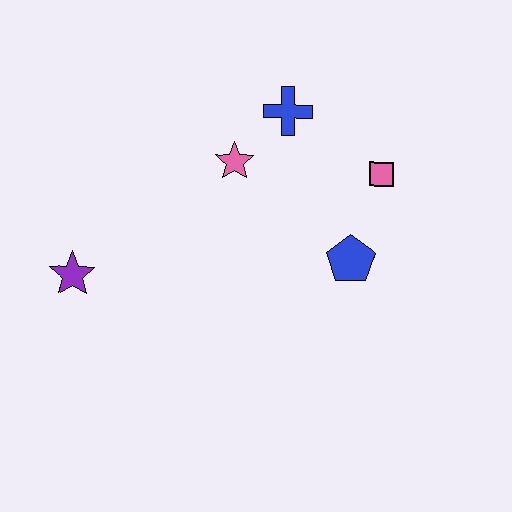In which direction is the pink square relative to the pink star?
The pink square is to the right of the pink star.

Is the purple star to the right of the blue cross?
No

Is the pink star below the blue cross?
Yes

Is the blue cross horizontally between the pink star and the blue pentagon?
Yes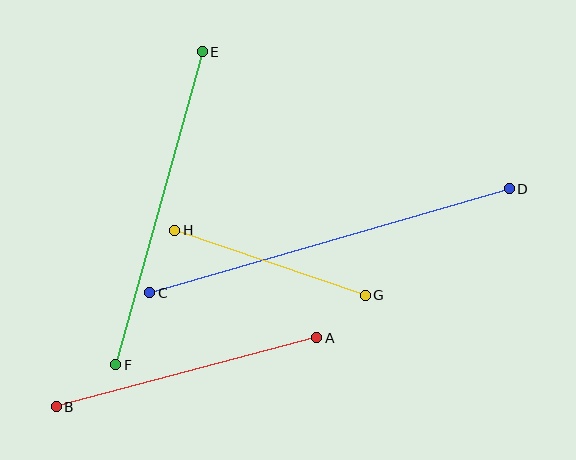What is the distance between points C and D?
The distance is approximately 374 pixels.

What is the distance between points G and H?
The distance is approximately 201 pixels.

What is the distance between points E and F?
The distance is approximately 325 pixels.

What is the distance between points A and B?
The distance is approximately 270 pixels.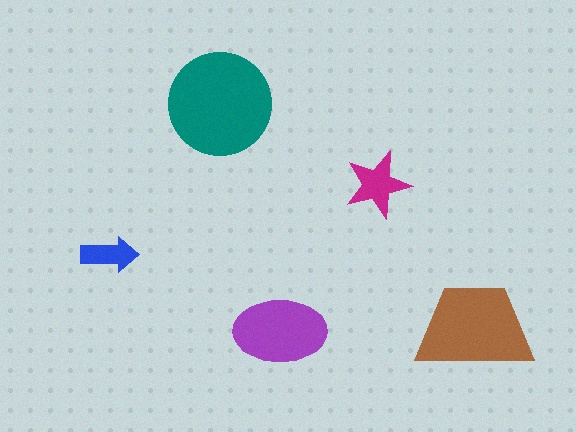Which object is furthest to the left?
The blue arrow is leftmost.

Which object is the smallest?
The blue arrow.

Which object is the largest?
The teal circle.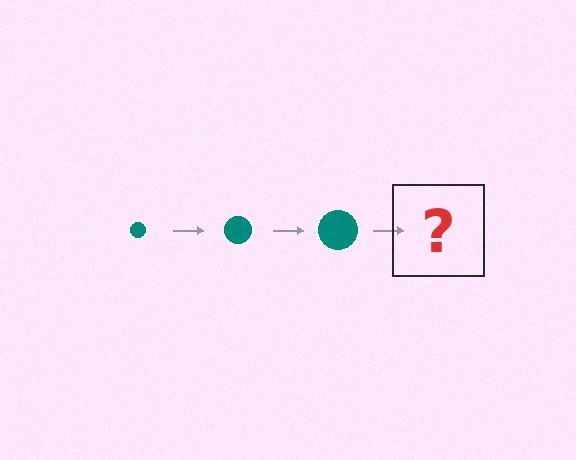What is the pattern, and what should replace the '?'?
The pattern is that the circle gets progressively larger each step. The '?' should be a teal circle, larger than the previous one.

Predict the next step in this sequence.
The next step is a teal circle, larger than the previous one.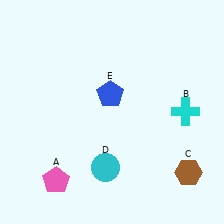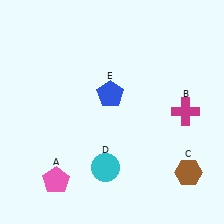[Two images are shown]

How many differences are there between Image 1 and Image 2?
There is 1 difference between the two images.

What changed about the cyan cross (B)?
In Image 1, B is cyan. In Image 2, it changed to magenta.